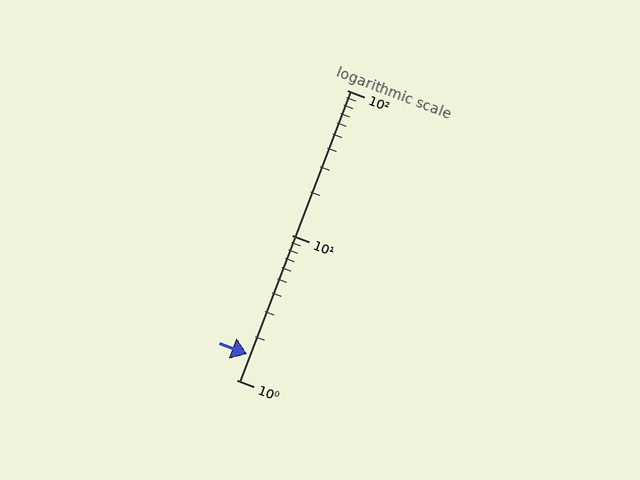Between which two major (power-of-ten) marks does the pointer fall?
The pointer is between 1 and 10.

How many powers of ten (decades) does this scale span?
The scale spans 2 decades, from 1 to 100.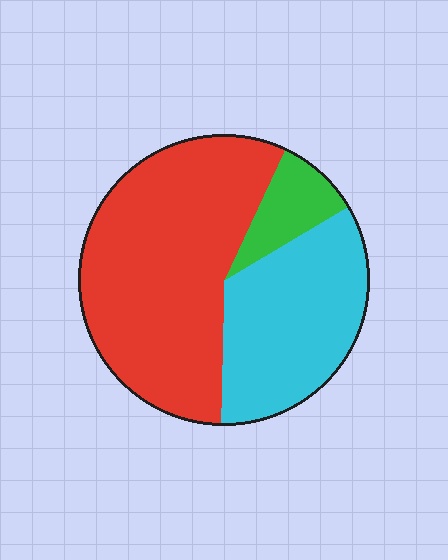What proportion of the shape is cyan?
Cyan takes up between a quarter and a half of the shape.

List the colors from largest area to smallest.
From largest to smallest: red, cyan, green.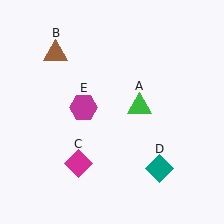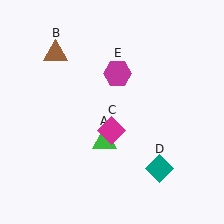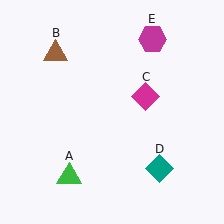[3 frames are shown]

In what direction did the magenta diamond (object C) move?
The magenta diamond (object C) moved up and to the right.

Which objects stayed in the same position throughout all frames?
Brown triangle (object B) and teal diamond (object D) remained stationary.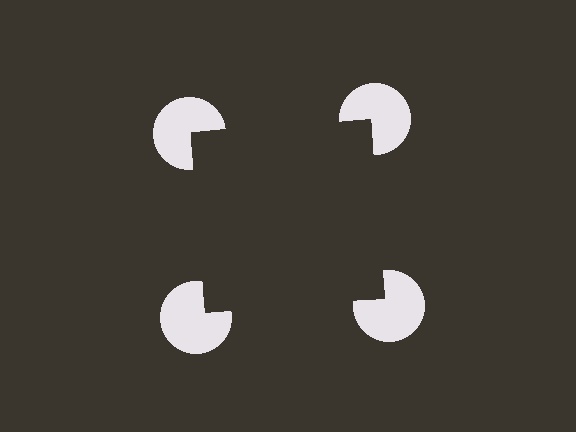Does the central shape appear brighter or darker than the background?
It typically appears slightly darker than the background, even though no actual brightness change is drawn.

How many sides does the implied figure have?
4 sides.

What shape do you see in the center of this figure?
An illusory square — its edges are inferred from the aligned wedge cuts in the pac-man discs, not physically drawn.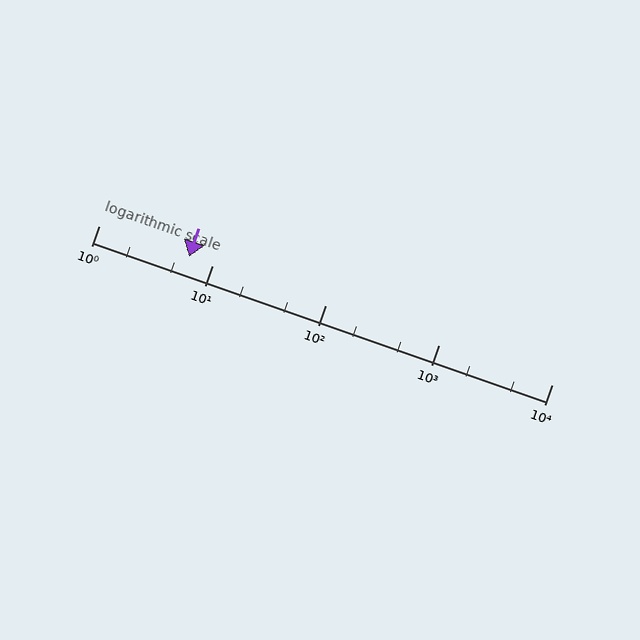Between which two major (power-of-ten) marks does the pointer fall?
The pointer is between 1 and 10.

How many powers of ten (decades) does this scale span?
The scale spans 4 decades, from 1 to 10000.